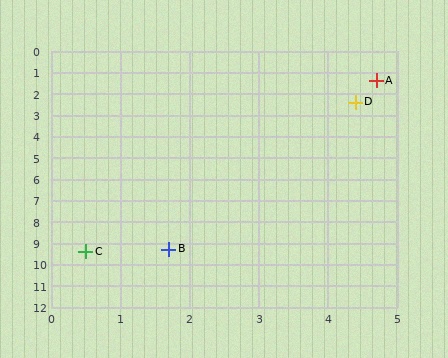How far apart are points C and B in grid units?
Points C and B are about 1.2 grid units apart.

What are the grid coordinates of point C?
Point C is at approximately (0.5, 9.4).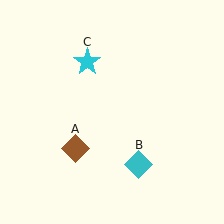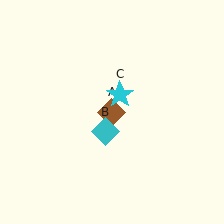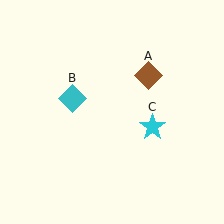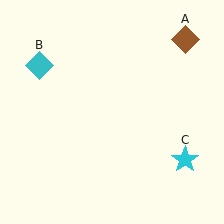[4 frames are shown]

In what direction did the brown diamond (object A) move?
The brown diamond (object A) moved up and to the right.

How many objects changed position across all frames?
3 objects changed position: brown diamond (object A), cyan diamond (object B), cyan star (object C).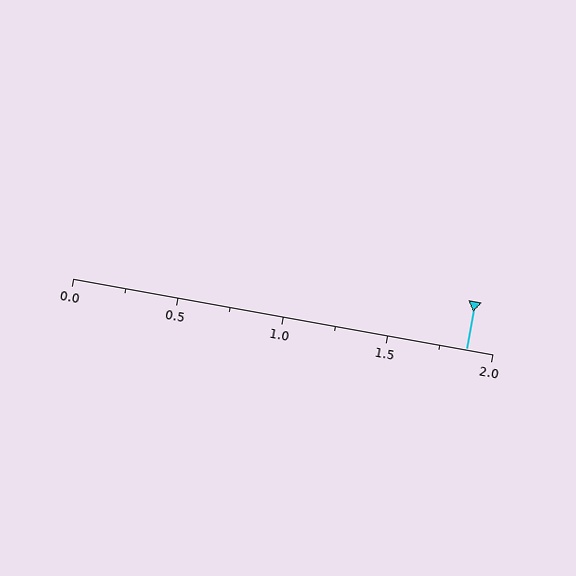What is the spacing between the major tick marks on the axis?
The major ticks are spaced 0.5 apart.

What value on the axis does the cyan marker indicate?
The marker indicates approximately 1.88.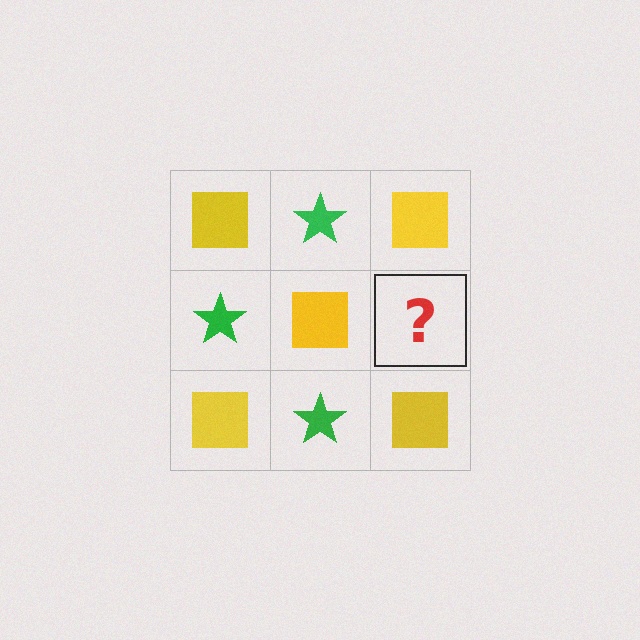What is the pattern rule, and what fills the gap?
The rule is that it alternates yellow square and green star in a checkerboard pattern. The gap should be filled with a green star.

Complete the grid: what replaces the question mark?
The question mark should be replaced with a green star.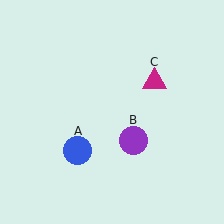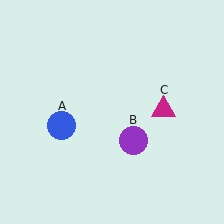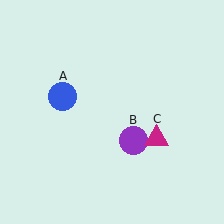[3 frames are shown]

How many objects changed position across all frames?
2 objects changed position: blue circle (object A), magenta triangle (object C).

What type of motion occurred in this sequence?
The blue circle (object A), magenta triangle (object C) rotated clockwise around the center of the scene.